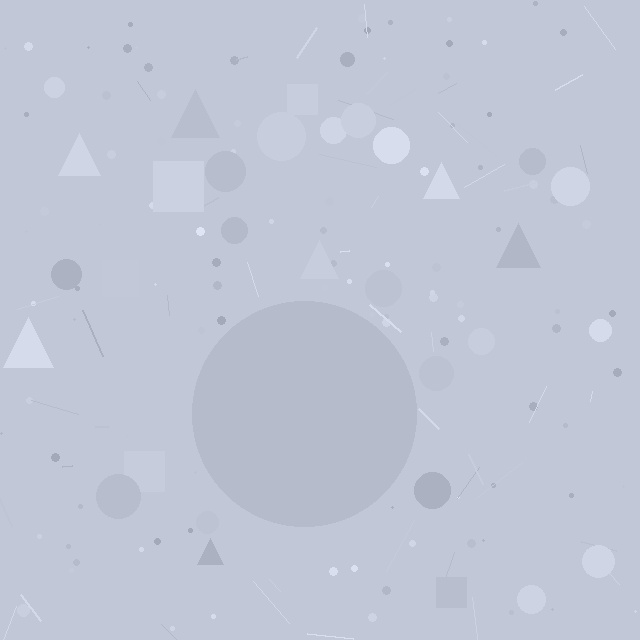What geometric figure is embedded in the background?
A circle is embedded in the background.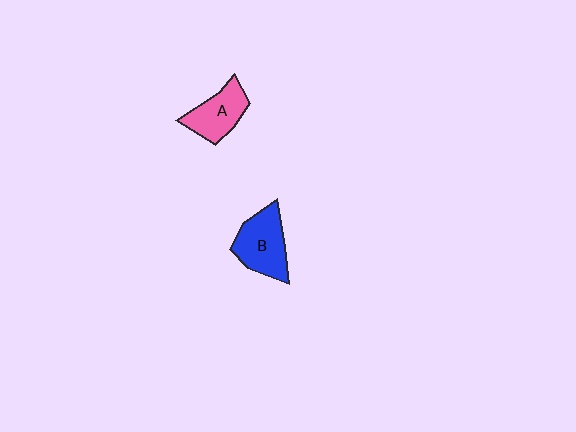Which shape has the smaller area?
Shape A (pink).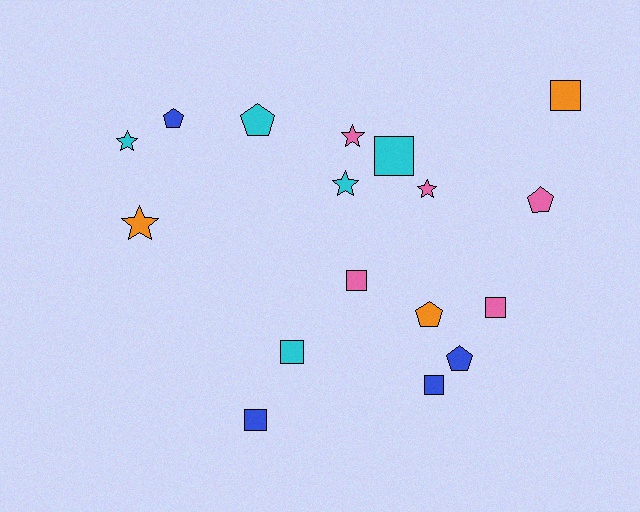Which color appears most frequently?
Pink, with 5 objects.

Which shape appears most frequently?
Square, with 7 objects.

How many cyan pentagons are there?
There is 1 cyan pentagon.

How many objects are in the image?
There are 17 objects.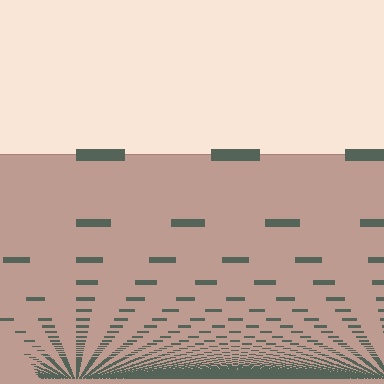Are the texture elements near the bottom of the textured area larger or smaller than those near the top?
Smaller. The gradient is inverted — elements near the bottom are smaller and denser.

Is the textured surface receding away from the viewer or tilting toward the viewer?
The surface appears to tilt toward the viewer. Texture elements get larger and sparser toward the top.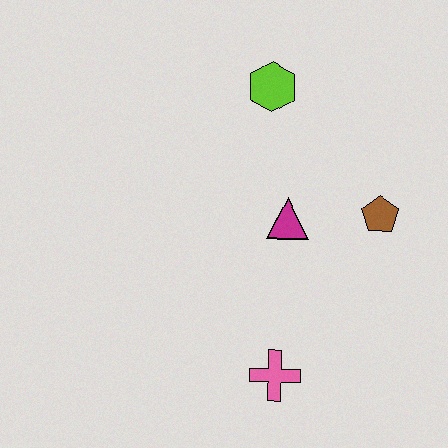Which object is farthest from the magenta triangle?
The pink cross is farthest from the magenta triangle.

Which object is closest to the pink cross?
The magenta triangle is closest to the pink cross.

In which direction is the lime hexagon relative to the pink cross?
The lime hexagon is above the pink cross.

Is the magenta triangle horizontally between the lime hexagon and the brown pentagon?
Yes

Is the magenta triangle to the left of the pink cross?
No